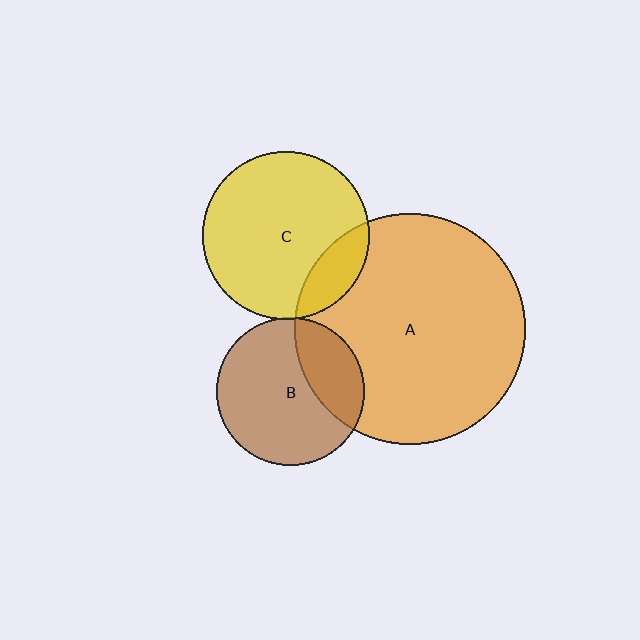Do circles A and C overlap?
Yes.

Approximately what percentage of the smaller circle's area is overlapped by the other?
Approximately 15%.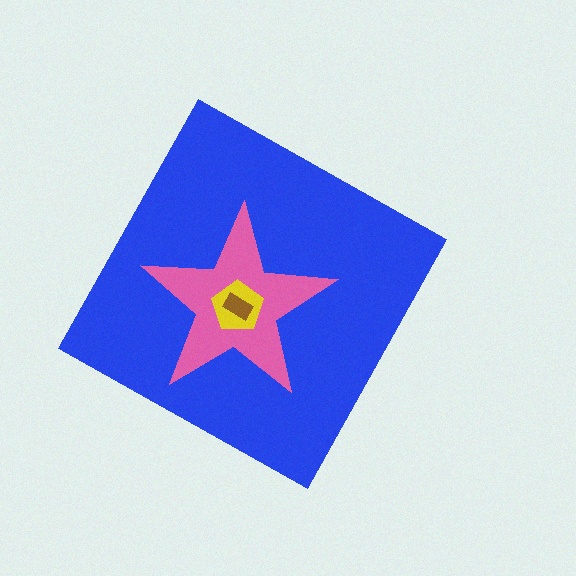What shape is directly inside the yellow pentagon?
The brown rectangle.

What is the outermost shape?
The blue diamond.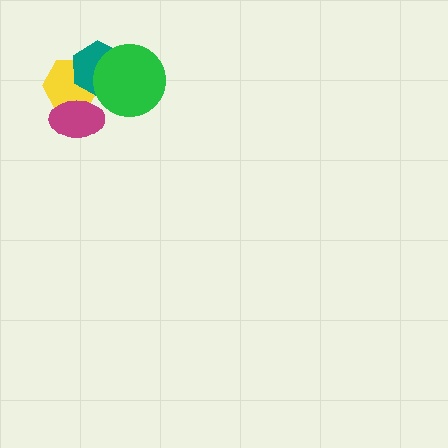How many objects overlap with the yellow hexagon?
2 objects overlap with the yellow hexagon.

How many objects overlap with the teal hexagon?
2 objects overlap with the teal hexagon.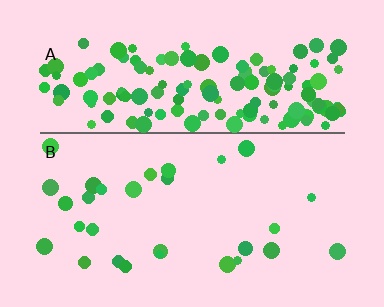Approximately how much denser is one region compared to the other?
Approximately 4.9× — region A over region B.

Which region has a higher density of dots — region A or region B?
A (the top).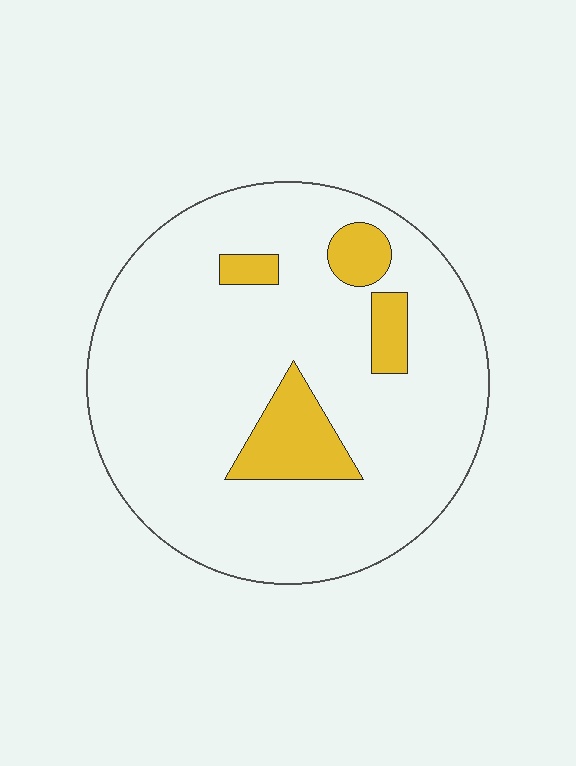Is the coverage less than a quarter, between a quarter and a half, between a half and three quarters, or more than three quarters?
Less than a quarter.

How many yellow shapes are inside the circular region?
4.